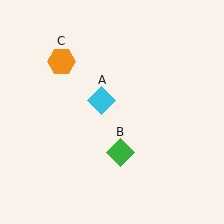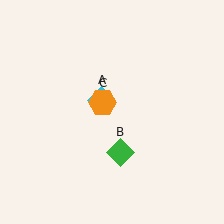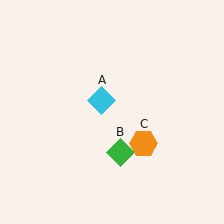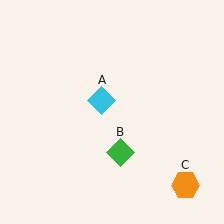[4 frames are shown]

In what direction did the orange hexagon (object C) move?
The orange hexagon (object C) moved down and to the right.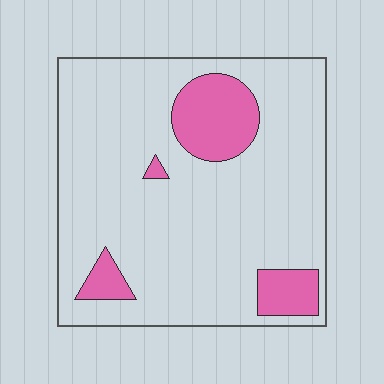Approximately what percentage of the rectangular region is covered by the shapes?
Approximately 15%.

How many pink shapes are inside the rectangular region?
4.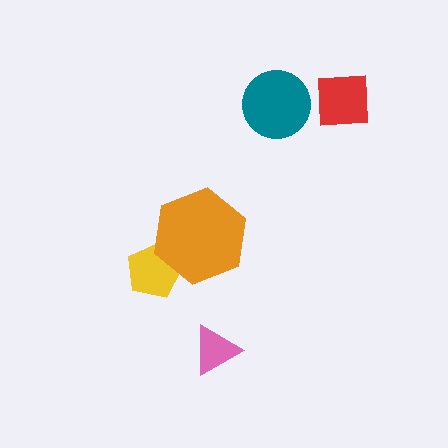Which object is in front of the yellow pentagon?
The orange hexagon is in front of the yellow pentagon.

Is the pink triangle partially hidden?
No, no other shape covers it.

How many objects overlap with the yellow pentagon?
1 object overlaps with the yellow pentagon.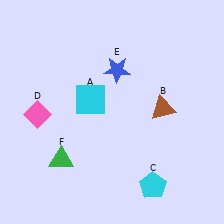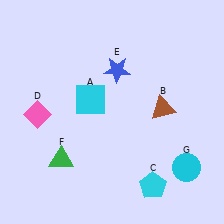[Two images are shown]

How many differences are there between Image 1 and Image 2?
There is 1 difference between the two images.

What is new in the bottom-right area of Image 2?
A cyan circle (G) was added in the bottom-right area of Image 2.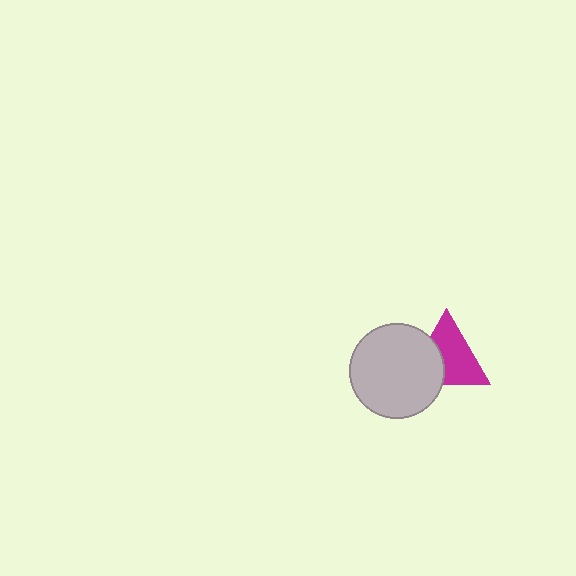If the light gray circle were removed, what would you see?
You would see the complete magenta triangle.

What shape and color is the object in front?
The object in front is a light gray circle.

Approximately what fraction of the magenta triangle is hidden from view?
Roughly 36% of the magenta triangle is hidden behind the light gray circle.